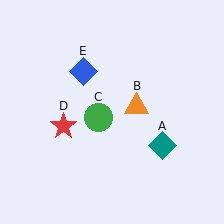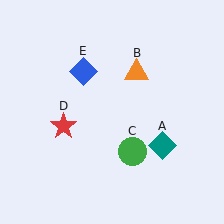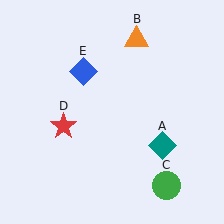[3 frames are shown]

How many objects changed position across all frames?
2 objects changed position: orange triangle (object B), green circle (object C).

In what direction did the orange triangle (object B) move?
The orange triangle (object B) moved up.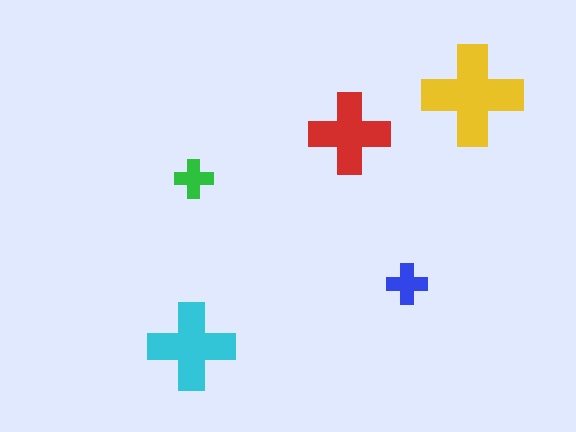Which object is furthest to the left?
The cyan cross is leftmost.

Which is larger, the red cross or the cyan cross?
The cyan one.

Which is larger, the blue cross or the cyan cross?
The cyan one.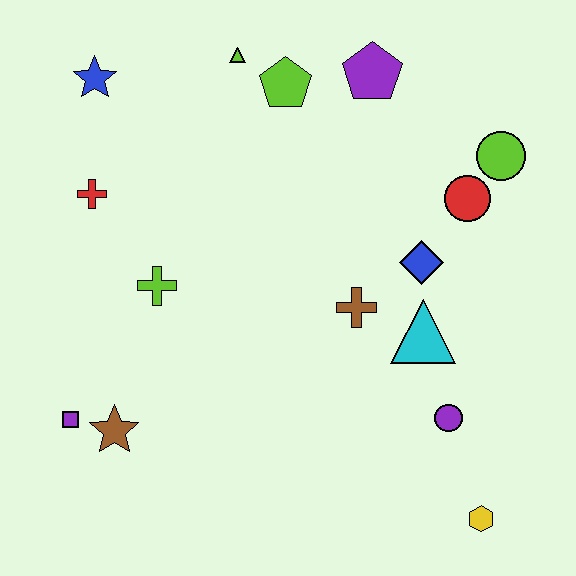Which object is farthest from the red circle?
The purple square is farthest from the red circle.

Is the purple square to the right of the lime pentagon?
No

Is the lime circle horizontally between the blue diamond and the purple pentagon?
No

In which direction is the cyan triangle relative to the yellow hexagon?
The cyan triangle is above the yellow hexagon.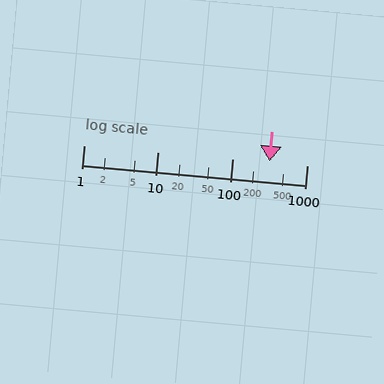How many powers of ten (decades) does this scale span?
The scale spans 3 decades, from 1 to 1000.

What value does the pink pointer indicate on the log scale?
The pointer indicates approximately 310.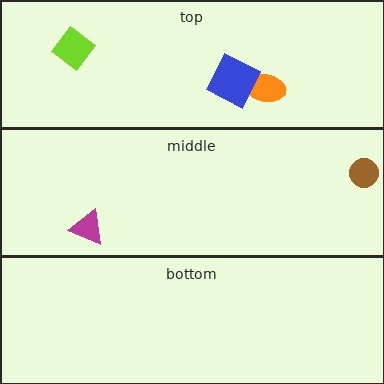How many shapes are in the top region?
3.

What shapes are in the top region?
The lime diamond, the orange ellipse, the blue square.